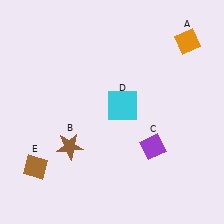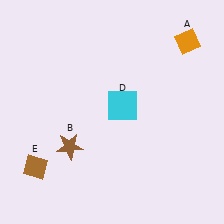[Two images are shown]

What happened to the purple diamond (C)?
The purple diamond (C) was removed in Image 2. It was in the bottom-right area of Image 1.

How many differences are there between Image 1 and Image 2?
There is 1 difference between the two images.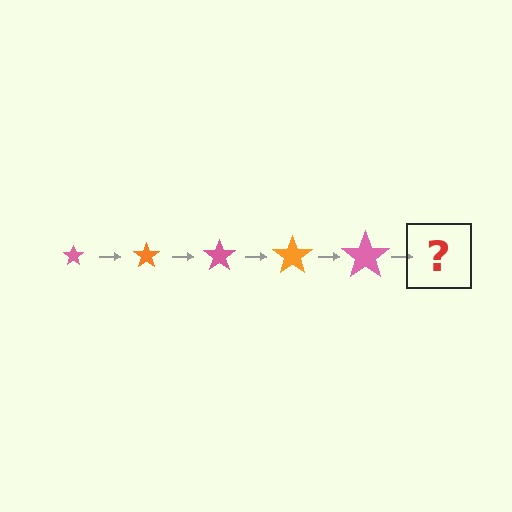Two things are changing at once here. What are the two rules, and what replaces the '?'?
The two rules are that the star grows larger each step and the color cycles through pink and orange. The '?' should be an orange star, larger than the previous one.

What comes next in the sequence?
The next element should be an orange star, larger than the previous one.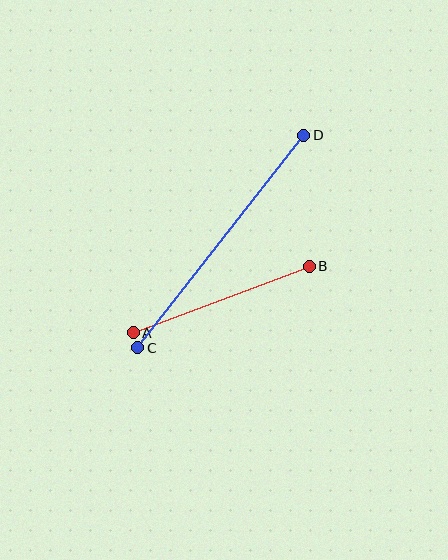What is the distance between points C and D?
The distance is approximately 270 pixels.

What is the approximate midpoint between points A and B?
The midpoint is at approximately (221, 300) pixels.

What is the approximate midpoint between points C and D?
The midpoint is at approximately (221, 241) pixels.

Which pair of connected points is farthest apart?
Points C and D are farthest apart.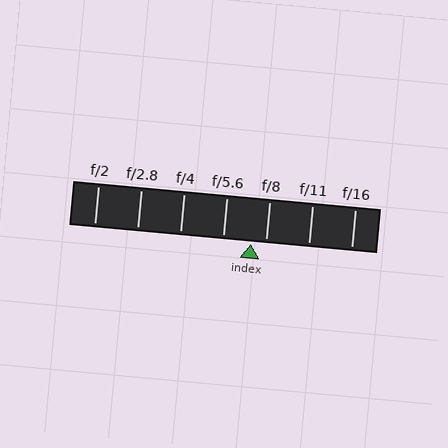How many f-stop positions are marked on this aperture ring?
There are 7 f-stop positions marked.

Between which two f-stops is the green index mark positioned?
The index mark is between f/5.6 and f/8.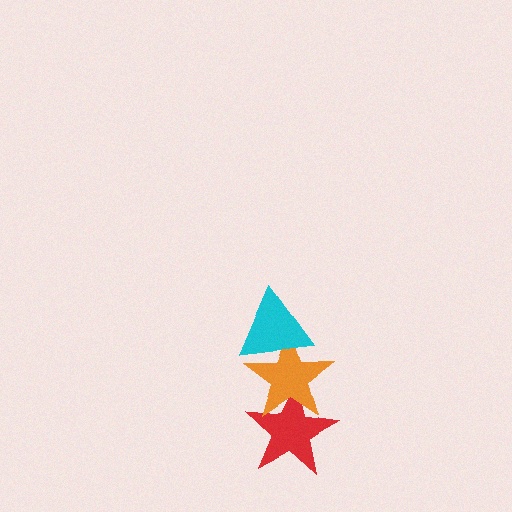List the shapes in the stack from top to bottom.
From top to bottom: the cyan triangle, the orange star, the red star.